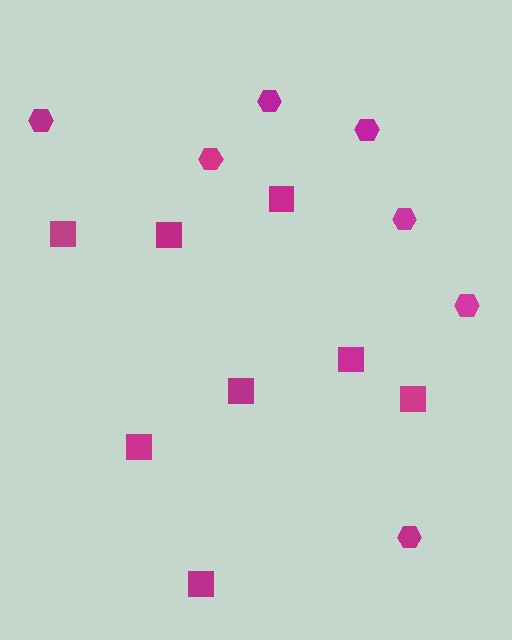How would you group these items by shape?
There are 2 groups: one group of hexagons (7) and one group of squares (8).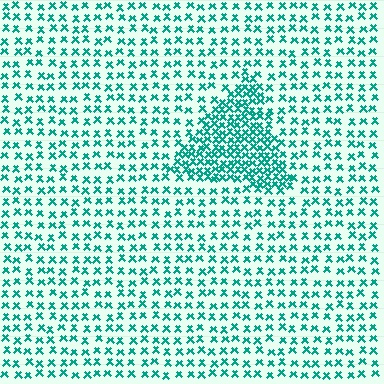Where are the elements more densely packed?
The elements are more densely packed inside the triangle boundary.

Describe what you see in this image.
The image contains small teal elements arranged at two different densities. A triangle-shaped region is visible where the elements are more densely packed than the surrounding area.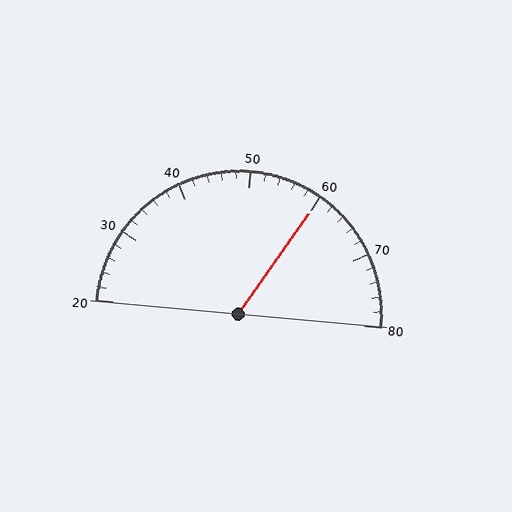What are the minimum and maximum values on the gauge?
The gauge ranges from 20 to 80.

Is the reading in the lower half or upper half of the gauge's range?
The reading is in the upper half of the range (20 to 80).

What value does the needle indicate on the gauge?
The needle indicates approximately 60.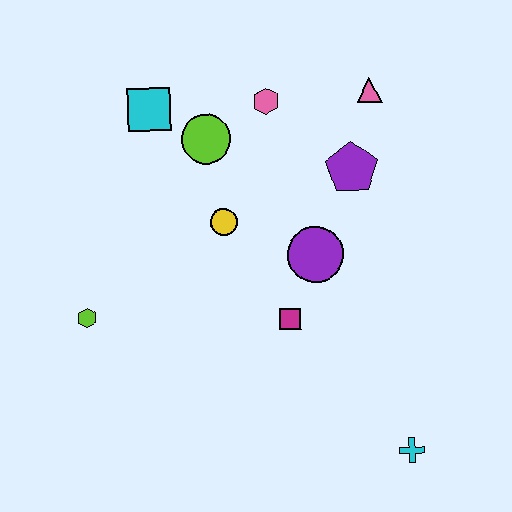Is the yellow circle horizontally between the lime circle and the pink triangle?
Yes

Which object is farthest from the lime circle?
The cyan cross is farthest from the lime circle.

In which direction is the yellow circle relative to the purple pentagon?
The yellow circle is to the left of the purple pentagon.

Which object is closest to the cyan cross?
The magenta square is closest to the cyan cross.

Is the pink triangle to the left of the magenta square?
No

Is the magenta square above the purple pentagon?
No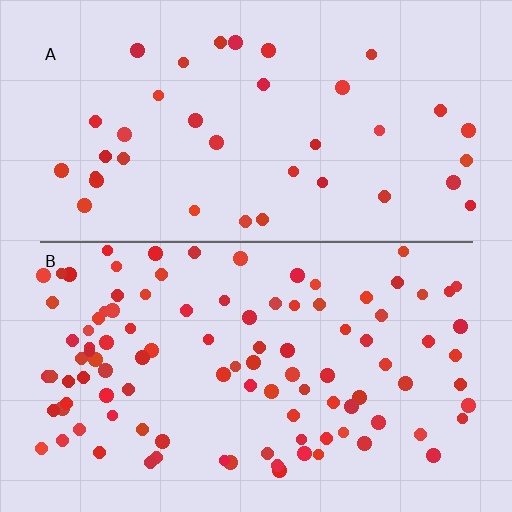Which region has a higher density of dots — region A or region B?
B (the bottom).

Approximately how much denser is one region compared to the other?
Approximately 2.7× — region B over region A.